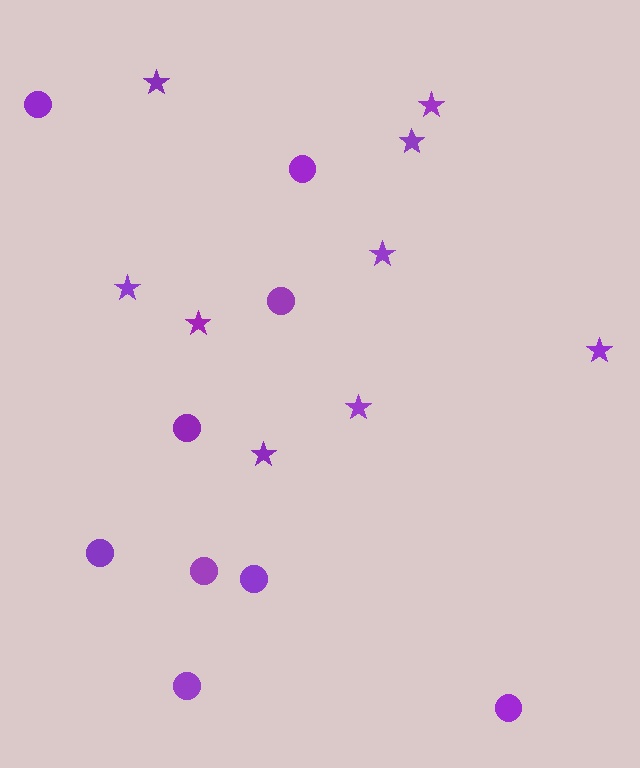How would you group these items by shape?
There are 2 groups: one group of stars (9) and one group of circles (9).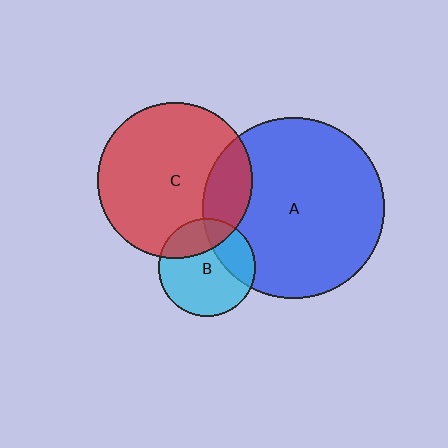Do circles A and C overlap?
Yes.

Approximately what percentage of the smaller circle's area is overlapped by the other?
Approximately 20%.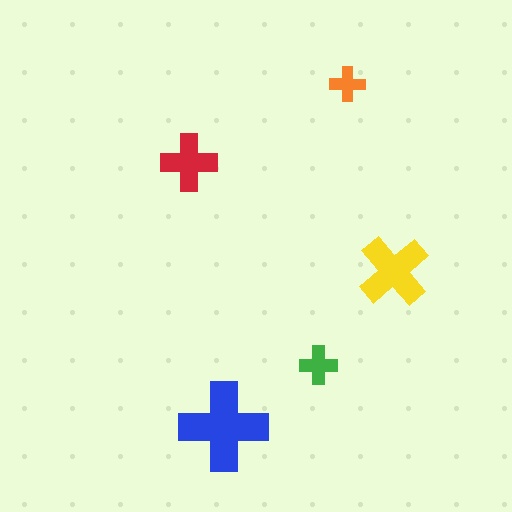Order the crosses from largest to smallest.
the blue one, the yellow one, the red one, the green one, the orange one.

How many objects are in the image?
There are 5 objects in the image.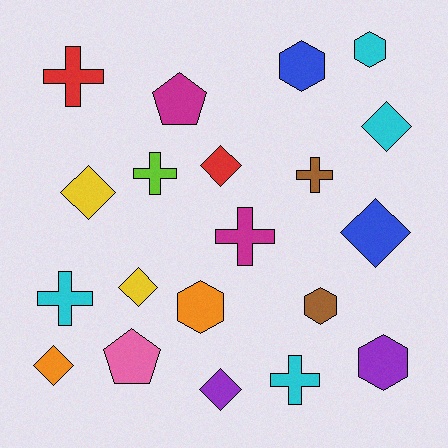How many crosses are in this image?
There are 6 crosses.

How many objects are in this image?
There are 20 objects.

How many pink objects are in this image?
There is 1 pink object.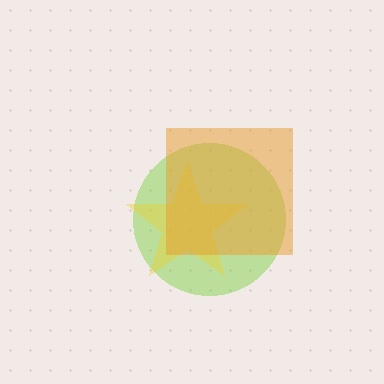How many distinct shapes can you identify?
There are 3 distinct shapes: a lime circle, a yellow star, an orange square.